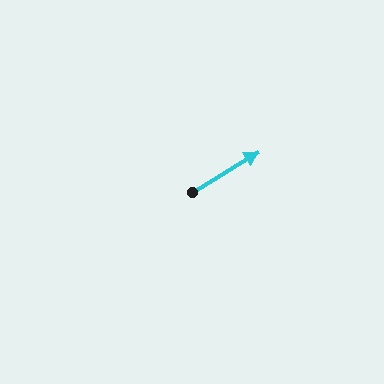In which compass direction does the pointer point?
Northeast.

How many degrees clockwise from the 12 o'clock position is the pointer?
Approximately 59 degrees.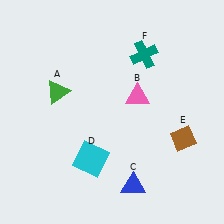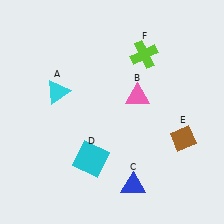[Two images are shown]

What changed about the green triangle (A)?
In Image 1, A is green. In Image 2, it changed to cyan.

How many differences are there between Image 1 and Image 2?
There are 2 differences between the two images.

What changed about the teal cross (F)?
In Image 1, F is teal. In Image 2, it changed to lime.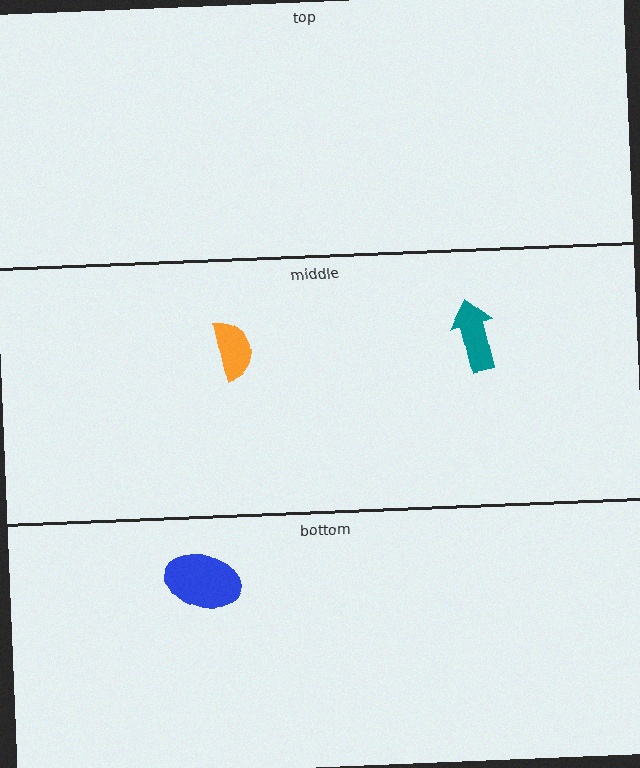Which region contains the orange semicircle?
The middle region.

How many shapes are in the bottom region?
1.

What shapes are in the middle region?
The orange semicircle, the teal arrow.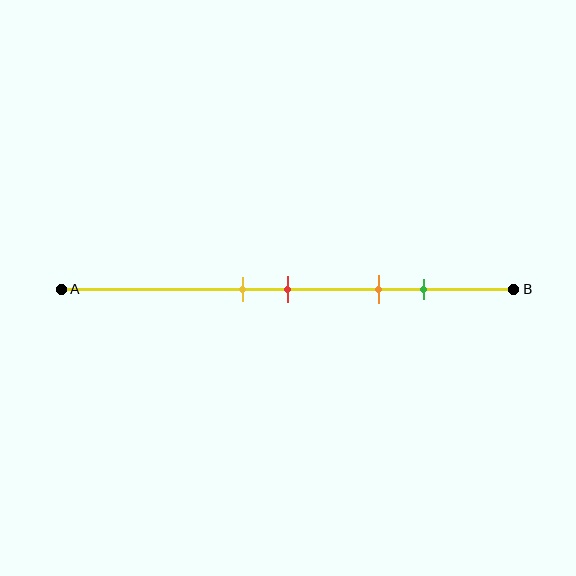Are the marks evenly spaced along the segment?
No, the marks are not evenly spaced.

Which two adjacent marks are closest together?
The yellow and red marks are the closest adjacent pair.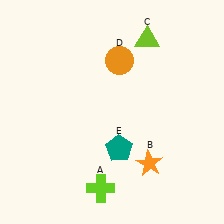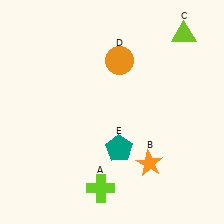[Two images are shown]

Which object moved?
The lime triangle (C) moved right.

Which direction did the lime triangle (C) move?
The lime triangle (C) moved right.